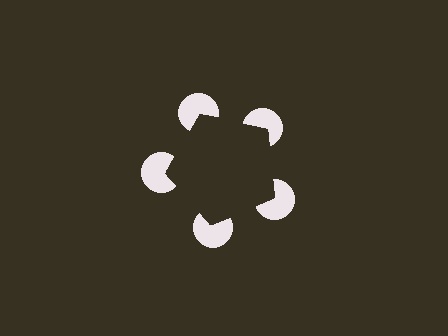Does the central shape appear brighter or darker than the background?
It typically appears slightly darker than the background, even though no actual brightness change is drawn.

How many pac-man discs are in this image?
There are 5 — one at each vertex of the illusory pentagon.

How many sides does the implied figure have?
5 sides.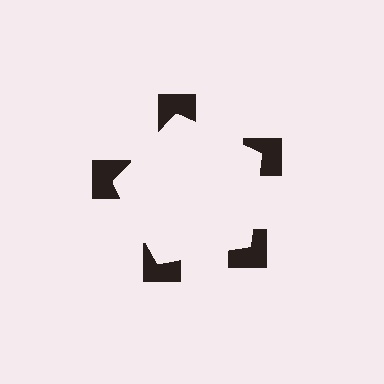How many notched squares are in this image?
There are 5 — one at each vertex of the illusory pentagon.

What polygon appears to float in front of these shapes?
An illusory pentagon — its edges are inferred from the aligned wedge cuts in the notched squares, not physically drawn.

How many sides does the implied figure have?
5 sides.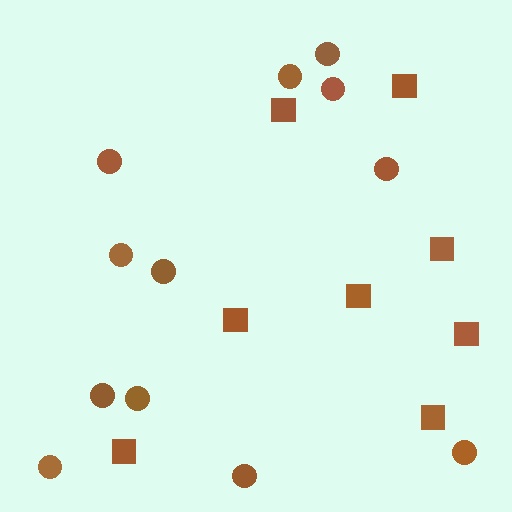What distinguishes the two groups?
There are 2 groups: one group of squares (8) and one group of circles (12).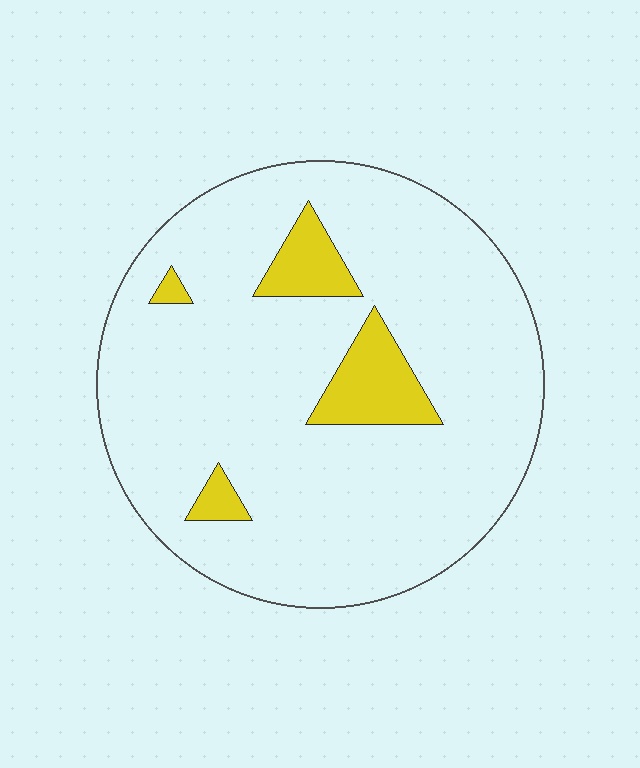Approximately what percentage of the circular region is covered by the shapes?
Approximately 10%.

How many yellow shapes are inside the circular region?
4.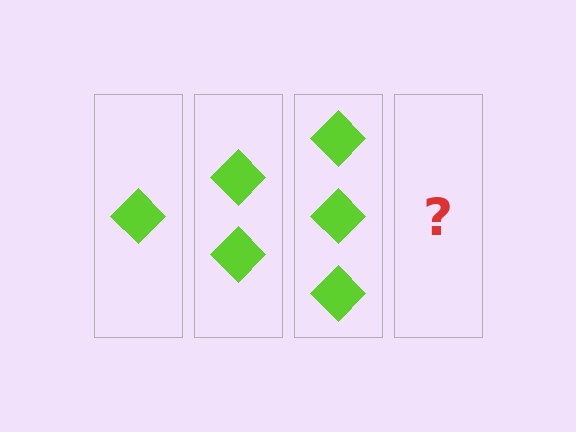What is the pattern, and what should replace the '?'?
The pattern is that each step adds one more diamond. The '?' should be 4 diamonds.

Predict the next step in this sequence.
The next step is 4 diamonds.